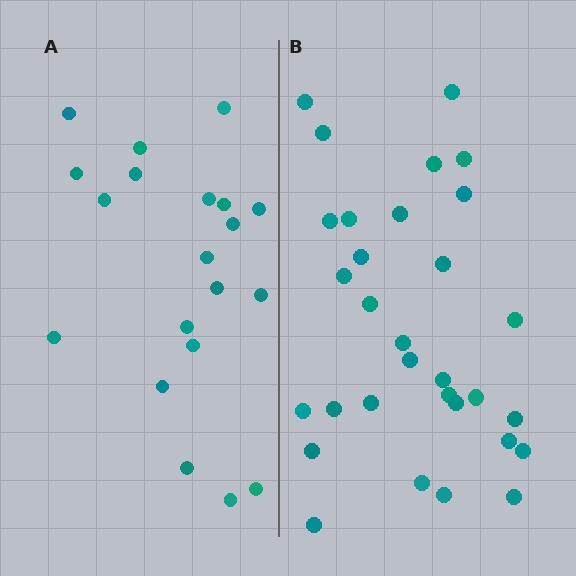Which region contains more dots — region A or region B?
Region B (the right region) has more dots.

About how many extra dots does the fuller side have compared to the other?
Region B has roughly 12 or so more dots than region A.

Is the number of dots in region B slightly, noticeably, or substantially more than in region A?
Region B has substantially more. The ratio is roughly 1.6 to 1.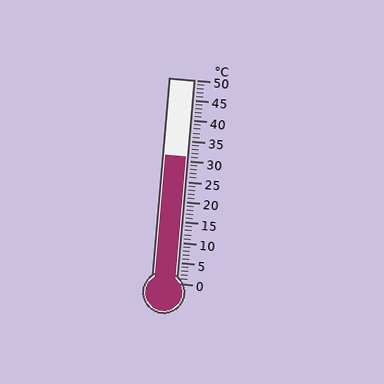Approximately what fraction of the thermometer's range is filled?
The thermometer is filled to approximately 60% of its range.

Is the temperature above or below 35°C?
The temperature is below 35°C.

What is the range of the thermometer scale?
The thermometer scale ranges from 0°C to 50°C.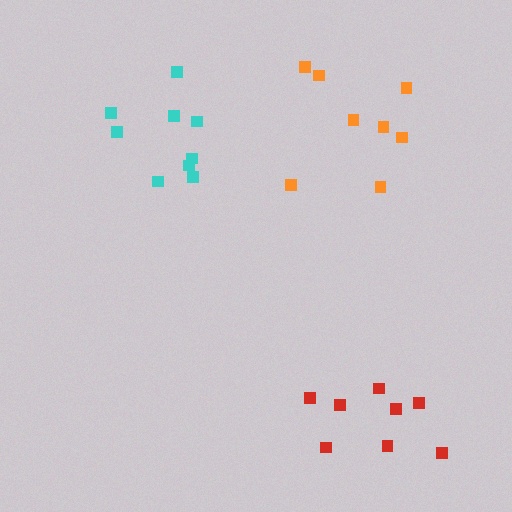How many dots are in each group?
Group 1: 8 dots, Group 2: 8 dots, Group 3: 9 dots (25 total).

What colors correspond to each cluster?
The clusters are colored: orange, red, cyan.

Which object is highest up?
The cyan cluster is topmost.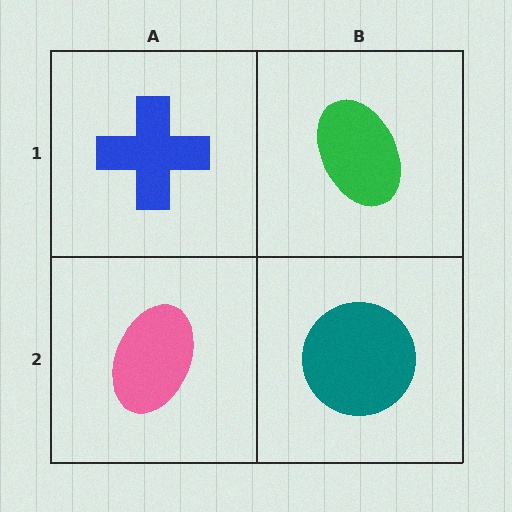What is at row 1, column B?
A green ellipse.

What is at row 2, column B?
A teal circle.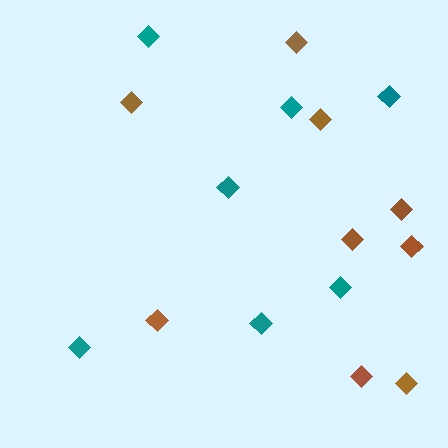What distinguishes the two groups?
There are 2 groups: one group of teal diamonds (7) and one group of brown diamonds (9).